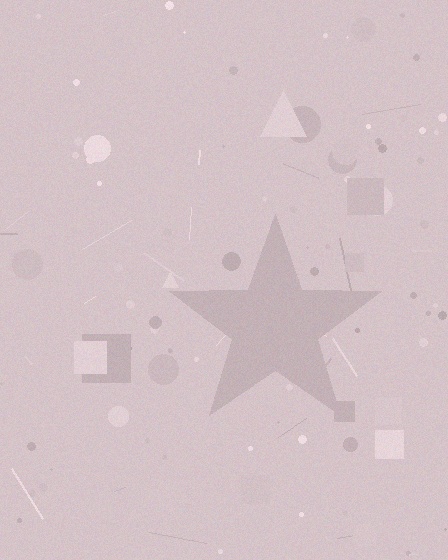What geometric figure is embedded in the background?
A star is embedded in the background.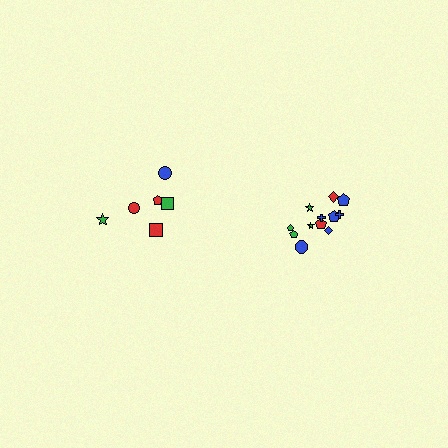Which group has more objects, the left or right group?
The right group.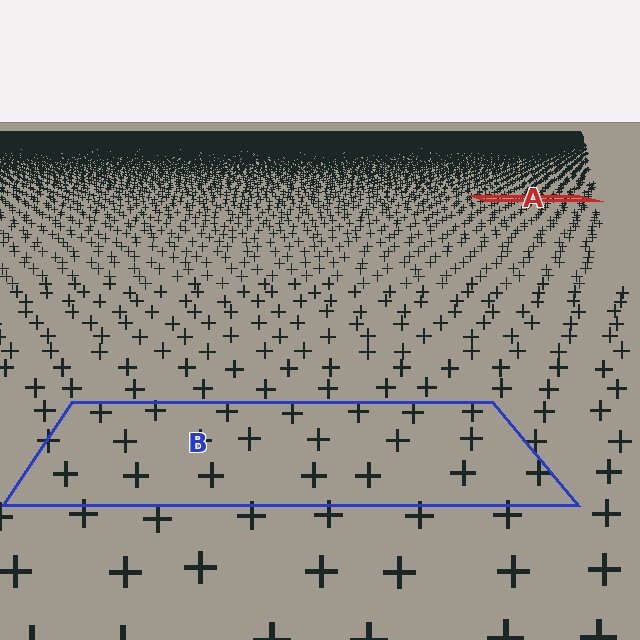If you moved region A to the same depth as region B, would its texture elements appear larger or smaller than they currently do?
They would appear larger. At a closer depth, the same texture elements are projected at a bigger on-screen size.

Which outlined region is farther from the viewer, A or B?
Region A is farther from the viewer — the texture elements inside it appear smaller and more densely packed.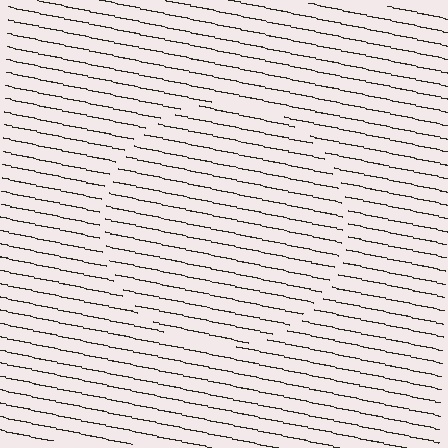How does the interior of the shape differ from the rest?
The interior of the shape contains the same grating, shifted by half a period — the contour is defined by the phase discontinuity where line-ends from the inner and outer gratings abut.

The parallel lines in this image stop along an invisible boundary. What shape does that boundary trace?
An illusory circle. The interior of the shape contains the same grating, shifted by half a period — the contour is defined by the phase discontinuity where line-ends from the inner and outer gratings abut.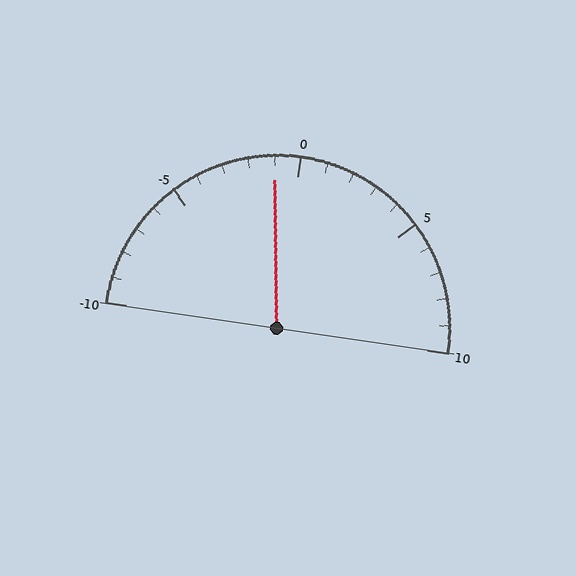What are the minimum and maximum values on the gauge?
The gauge ranges from -10 to 10.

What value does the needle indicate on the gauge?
The needle indicates approximately -1.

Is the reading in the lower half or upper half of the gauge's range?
The reading is in the lower half of the range (-10 to 10).